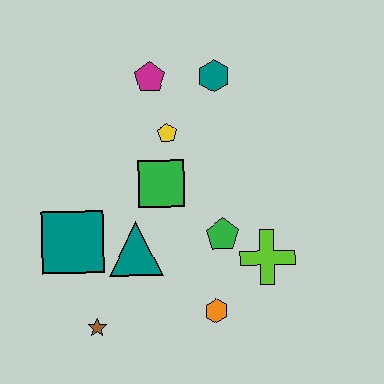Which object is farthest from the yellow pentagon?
The brown star is farthest from the yellow pentagon.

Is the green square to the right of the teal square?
Yes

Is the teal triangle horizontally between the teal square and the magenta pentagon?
Yes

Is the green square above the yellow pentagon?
No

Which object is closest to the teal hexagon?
The magenta pentagon is closest to the teal hexagon.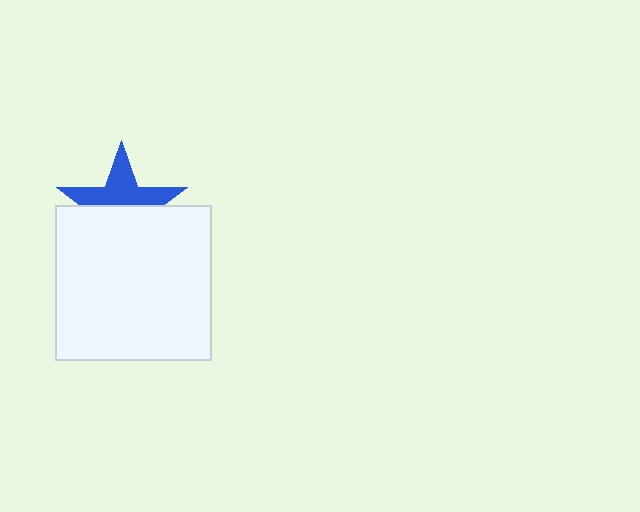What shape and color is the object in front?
The object in front is a white square.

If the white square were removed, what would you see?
You would see the complete blue star.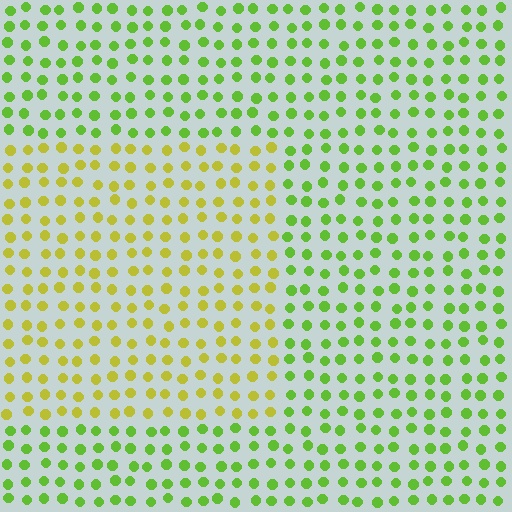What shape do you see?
I see a rectangle.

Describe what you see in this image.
The image is filled with small lime elements in a uniform arrangement. A rectangle-shaped region is visible where the elements are tinted to a slightly different hue, forming a subtle color boundary.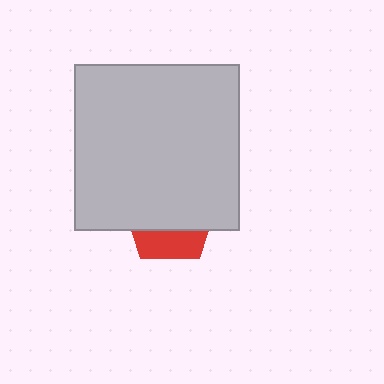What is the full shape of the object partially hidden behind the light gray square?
The partially hidden object is a red pentagon.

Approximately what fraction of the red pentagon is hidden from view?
Roughly 69% of the red pentagon is hidden behind the light gray square.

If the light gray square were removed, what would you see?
You would see the complete red pentagon.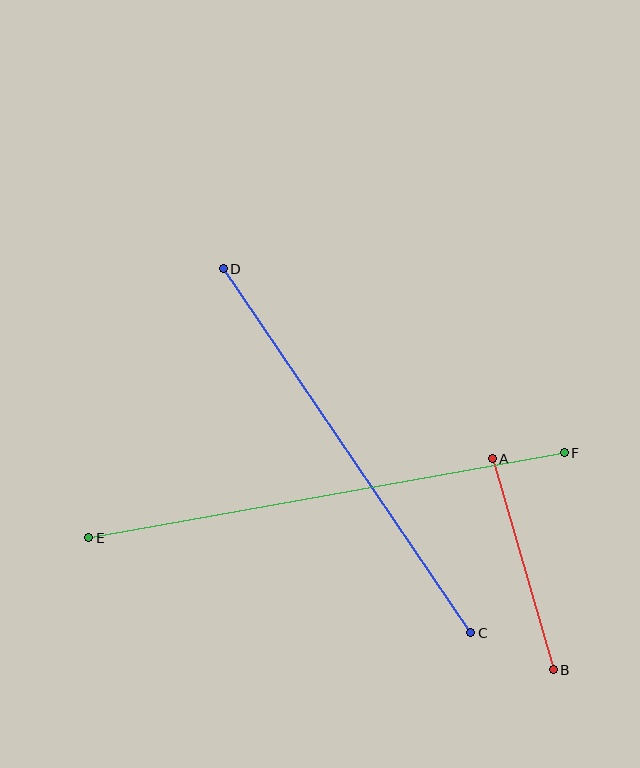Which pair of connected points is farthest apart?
Points E and F are farthest apart.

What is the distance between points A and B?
The distance is approximately 220 pixels.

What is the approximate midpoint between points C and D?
The midpoint is at approximately (347, 451) pixels.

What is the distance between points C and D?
The distance is approximately 440 pixels.